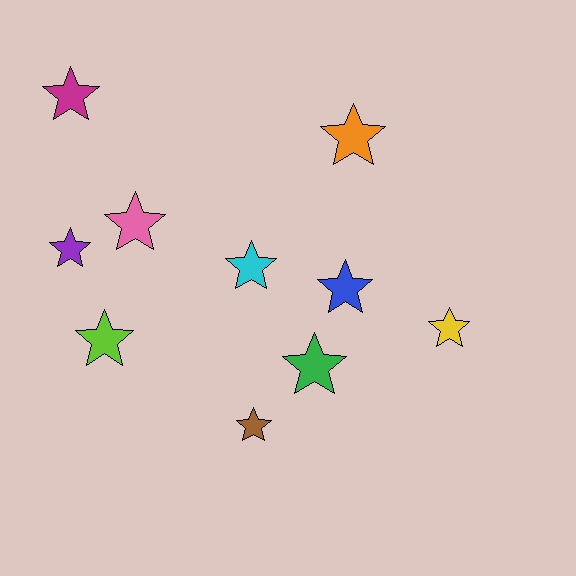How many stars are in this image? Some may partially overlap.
There are 10 stars.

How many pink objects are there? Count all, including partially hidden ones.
There is 1 pink object.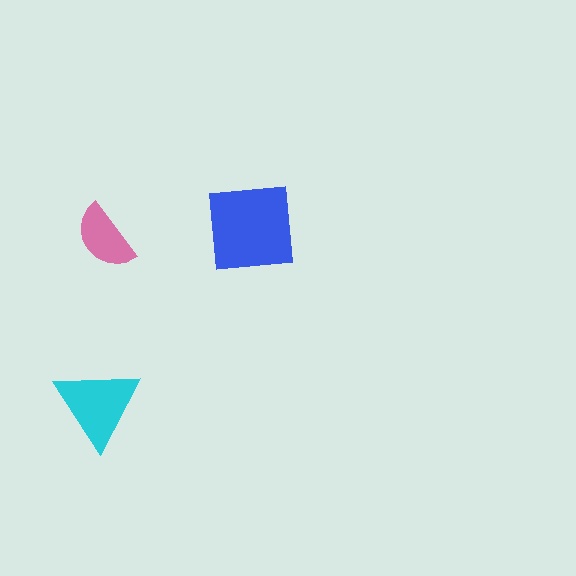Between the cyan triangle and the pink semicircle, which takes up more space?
The cyan triangle.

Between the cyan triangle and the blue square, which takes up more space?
The blue square.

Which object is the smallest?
The pink semicircle.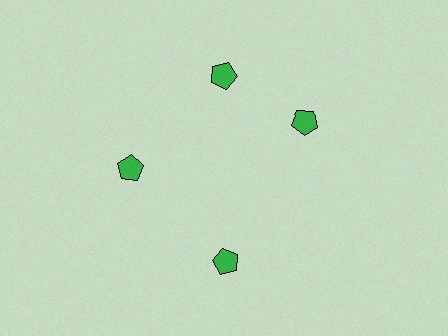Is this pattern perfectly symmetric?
No. The 4 green pentagons are arranged in a ring, but one element near the 3 o'clock position is rotated out of alignment along the ring, breaking the 4-fold rotational symmetry.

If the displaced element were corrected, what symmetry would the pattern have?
It would have 4-fold rotational symmetry — the pattern would map onto itself every 90 degrees.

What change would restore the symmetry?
The symmetry would be restored by rotating it back into even spacing with its neighbors so that all 4 pentagons sit at equal angles and equal distance from the center.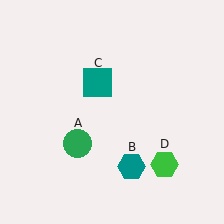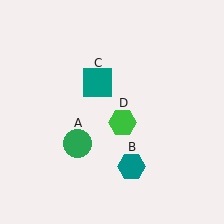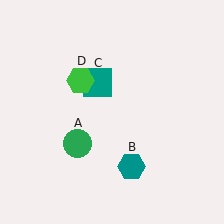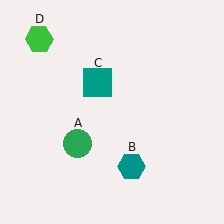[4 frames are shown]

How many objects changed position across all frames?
1 object changed position: green hexagon (object D).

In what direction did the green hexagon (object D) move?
The green hexagon (object D) moved up and to the left.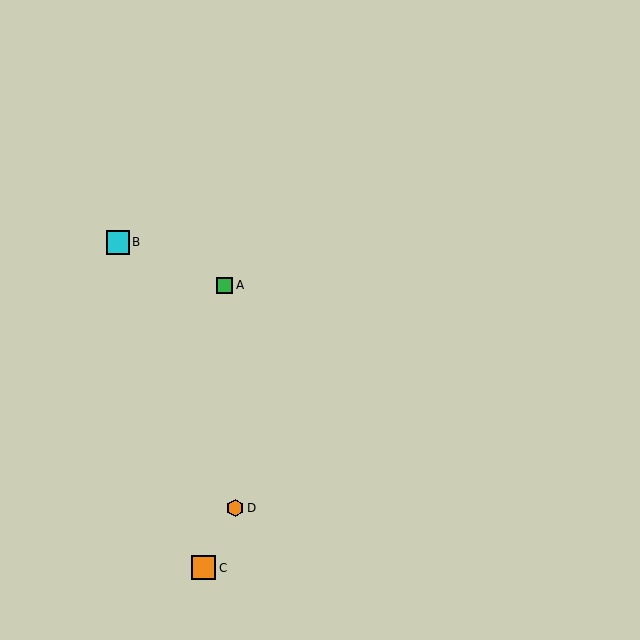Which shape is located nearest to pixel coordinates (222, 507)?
The orange hexagon (labeled D) at (235, 508) is nearest to that location.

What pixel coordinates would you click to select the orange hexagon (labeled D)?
Click at (235, 508) to select the orange hexagon D.